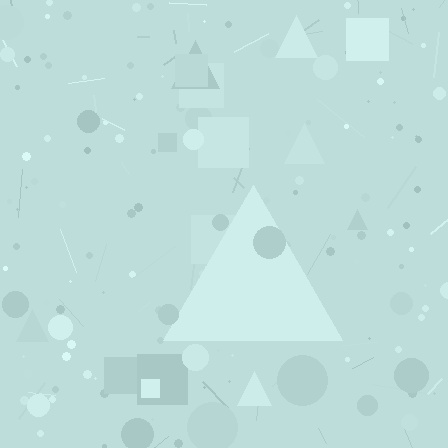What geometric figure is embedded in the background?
A triangle is embedded in the background.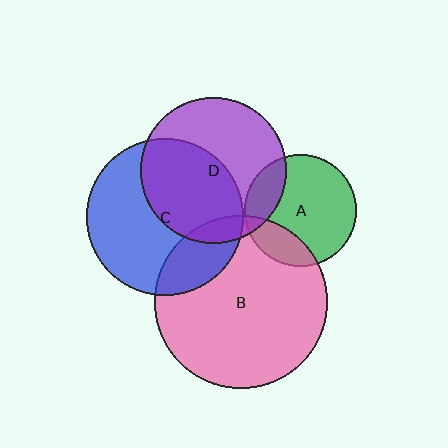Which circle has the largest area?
Circle B (pink).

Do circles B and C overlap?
Yes.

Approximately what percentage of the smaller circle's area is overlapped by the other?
Approximately 20%.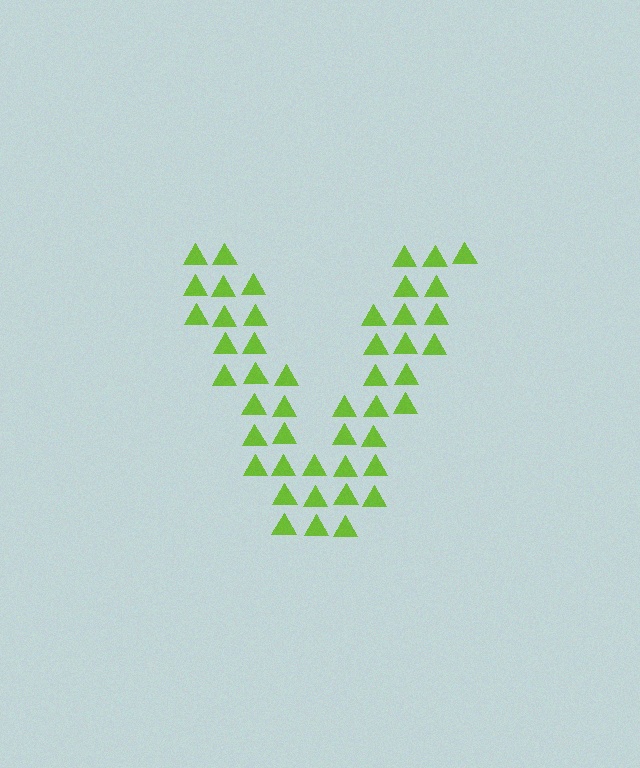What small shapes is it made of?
It is made of small triangles.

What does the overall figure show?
The overall figure shows the letter V.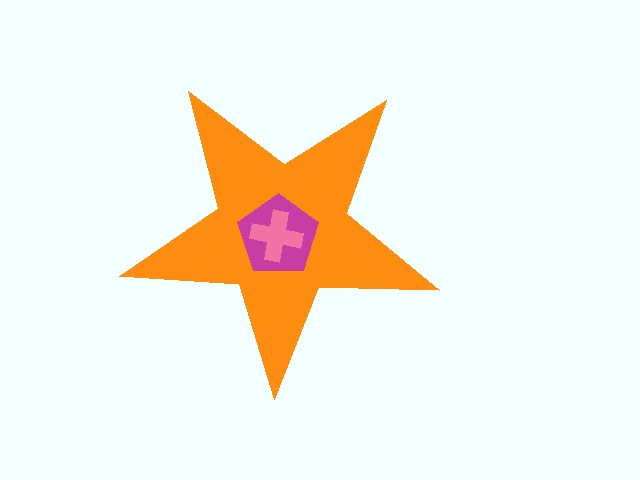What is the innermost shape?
The pink cross.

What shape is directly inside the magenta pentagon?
The pink cross.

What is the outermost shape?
The orange star.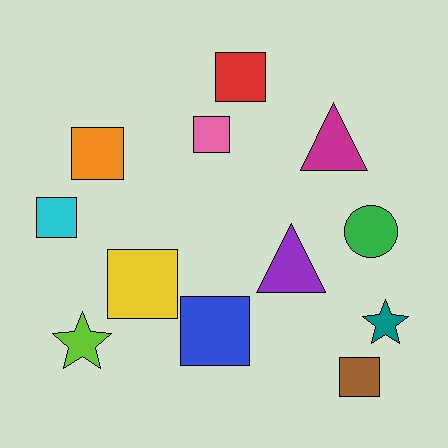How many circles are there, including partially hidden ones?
There is 1 circle.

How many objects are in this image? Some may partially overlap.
There are 12 objects.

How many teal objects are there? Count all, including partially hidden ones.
There is 1 teal object.